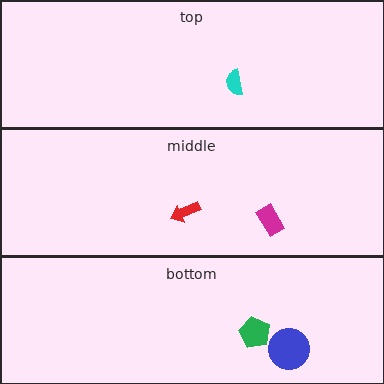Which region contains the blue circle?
The bottom region.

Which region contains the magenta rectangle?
The middle region.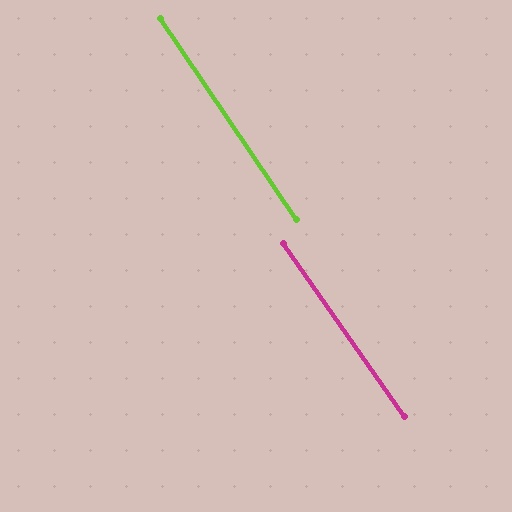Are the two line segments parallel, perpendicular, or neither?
Parallel — their directions differ by only 0.9°.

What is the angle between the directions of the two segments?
Approximately 1 degree.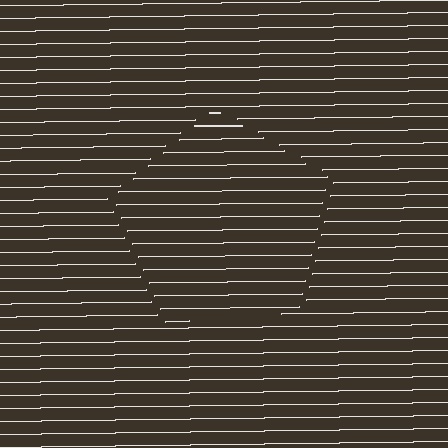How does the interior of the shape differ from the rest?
The interior of the shape contains the same grating, shifted by half a period — the contour is defined by the phase discontinuity where line-ends from the inner and outer gratings abut.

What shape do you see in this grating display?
An illusory pentagon. The interior of the shape contains the same grating, shifted by half a period — the contour is defined by the phase discontinuity where line-ends from the inner and outer gratings abut.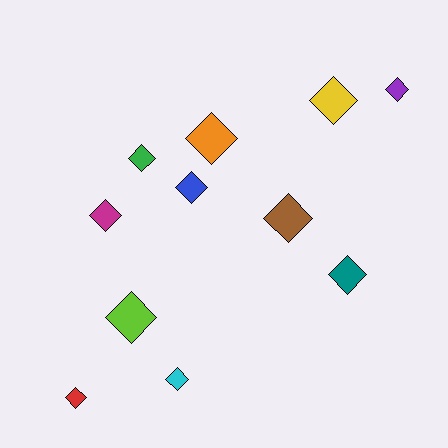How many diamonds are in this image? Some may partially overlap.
There are 11 diamonds.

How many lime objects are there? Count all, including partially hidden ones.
There is 1 lime object.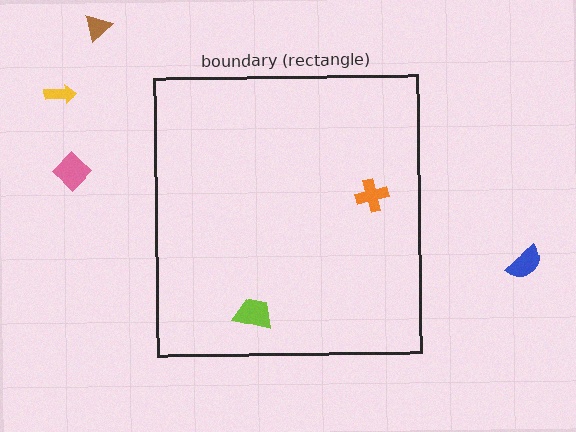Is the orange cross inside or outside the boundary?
Inside.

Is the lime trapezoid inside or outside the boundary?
Inside.